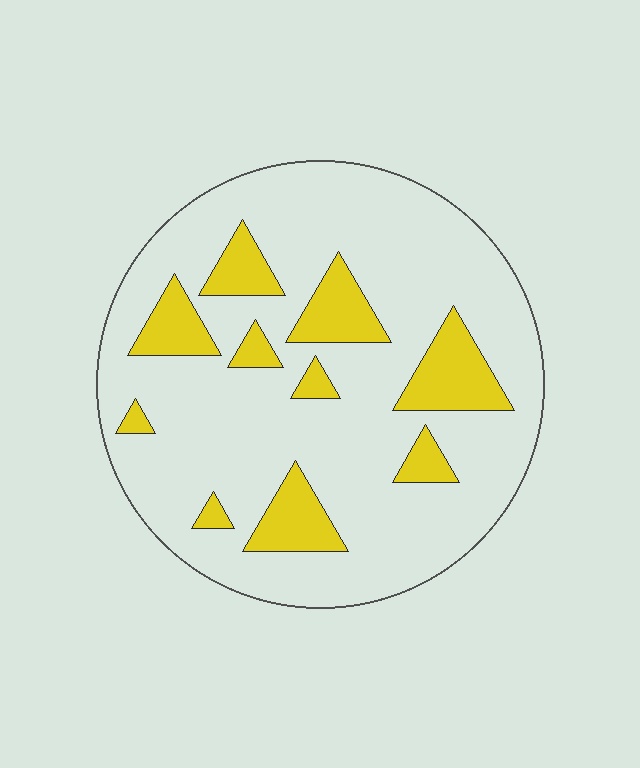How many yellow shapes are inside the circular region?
10.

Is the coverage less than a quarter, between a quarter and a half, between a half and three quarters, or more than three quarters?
Less than a quarter.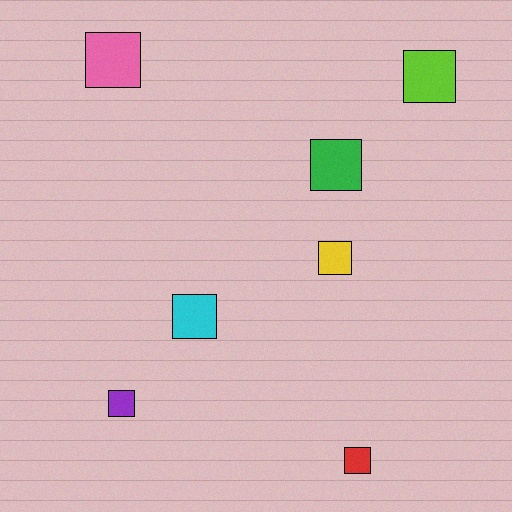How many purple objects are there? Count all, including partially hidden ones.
There is 1 purple object.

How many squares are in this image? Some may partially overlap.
There are 7 squares.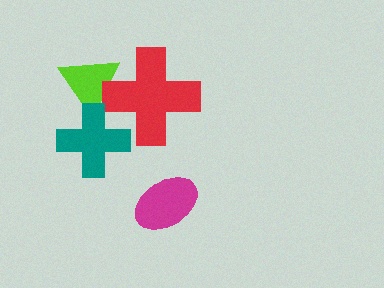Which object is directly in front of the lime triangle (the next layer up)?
The red cross is directly in front of the lime triangle.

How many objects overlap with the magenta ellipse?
0 objects overlap with the magenta ellipse.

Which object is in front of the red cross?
The teal cross is in front of the red cross.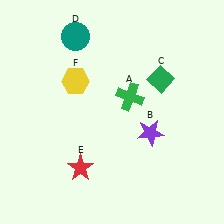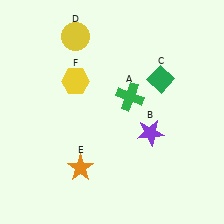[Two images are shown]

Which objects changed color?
D changed from teal to yellow. E changed from red to orange.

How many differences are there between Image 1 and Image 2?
There are 2 differences between the two images.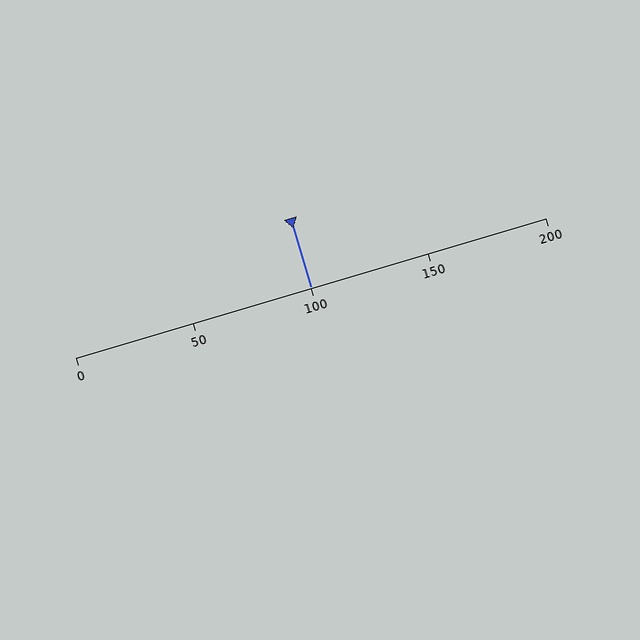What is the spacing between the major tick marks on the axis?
The major ticks are spaced 50 apart.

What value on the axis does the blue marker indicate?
The marker indicates approximately 100.